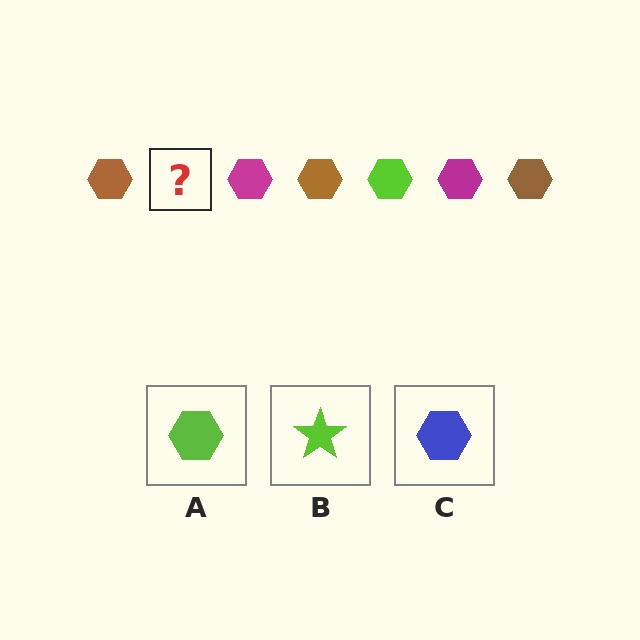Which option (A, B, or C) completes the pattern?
A.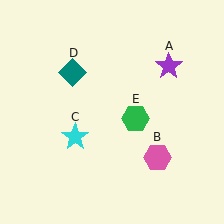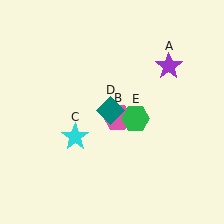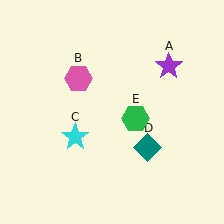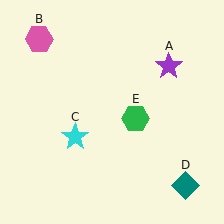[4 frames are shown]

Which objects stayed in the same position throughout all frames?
Purple star (object A) and cyan star (object C) and green hexagon (object E) remained stationary.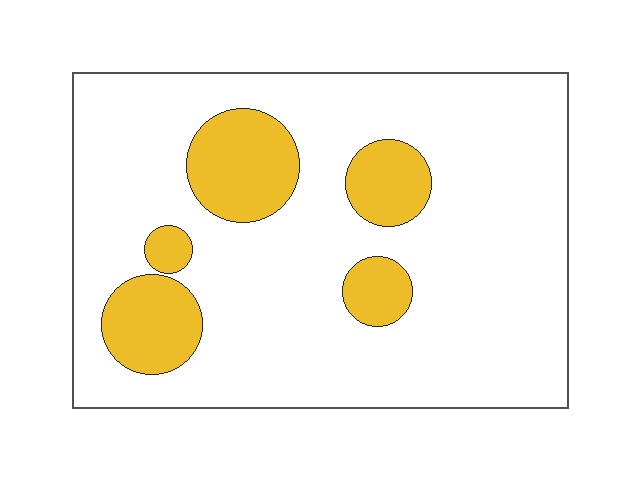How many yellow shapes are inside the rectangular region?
5.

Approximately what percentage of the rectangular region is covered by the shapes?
Approximately 20%.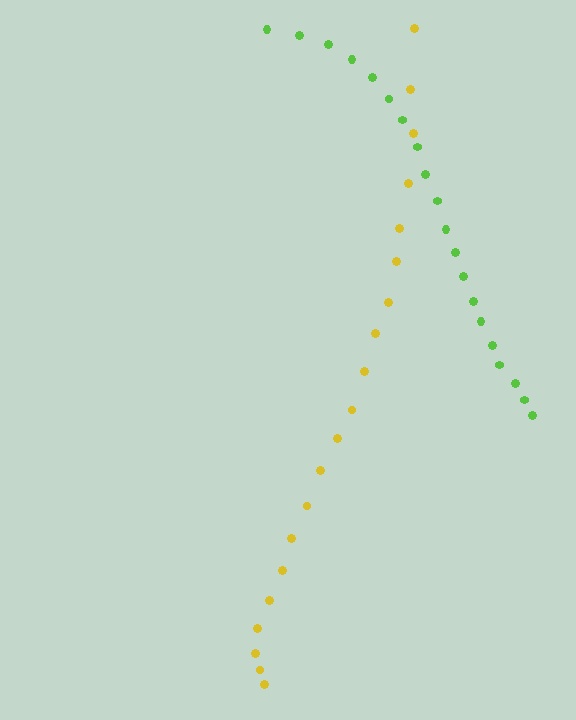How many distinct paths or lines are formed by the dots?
There are 2 distinct paths.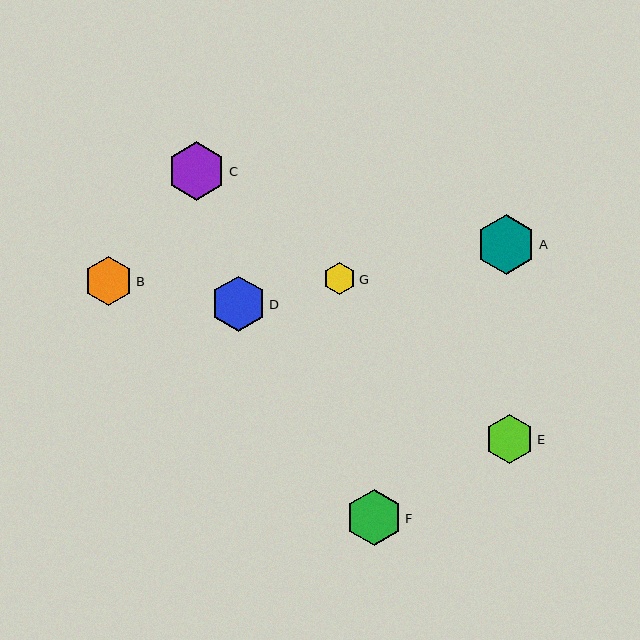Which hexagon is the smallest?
Hexagon G is the smallest with a size of approximately 32 pixels.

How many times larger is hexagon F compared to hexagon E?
Hexagon F is approximately 1.1 times the size of hexagon E.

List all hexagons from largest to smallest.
From largest to smallest: A, C, F, D, E, B, G.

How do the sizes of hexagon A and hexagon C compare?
Hexagon A and hexagon C are approximately the same size.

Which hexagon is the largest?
Hexagon A is the largest with a size of approximately 60 pixels.